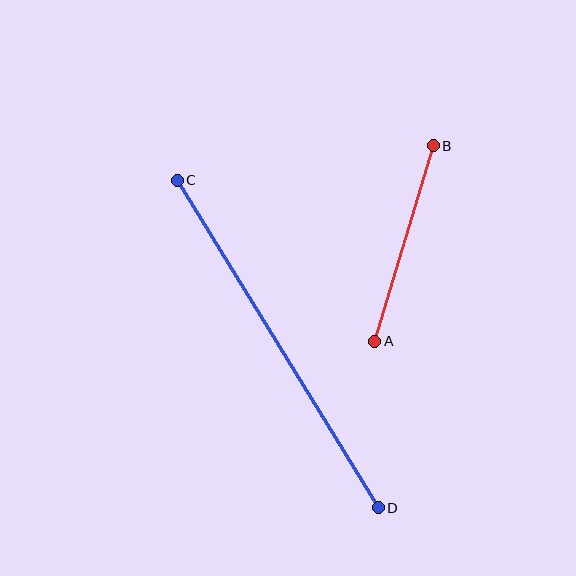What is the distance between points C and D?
The distance is approximately 384 pixels.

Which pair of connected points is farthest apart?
Points C and D are farthest apart.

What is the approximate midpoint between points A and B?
The midpoint is at approximately (404, 244) pixels.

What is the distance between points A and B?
The distance is approximately 204 pixels.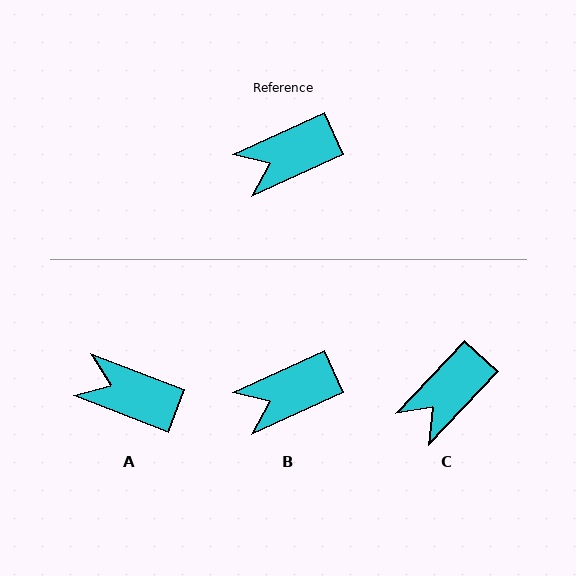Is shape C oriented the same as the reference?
No, it is off by about 22 degrees.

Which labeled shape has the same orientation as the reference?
B.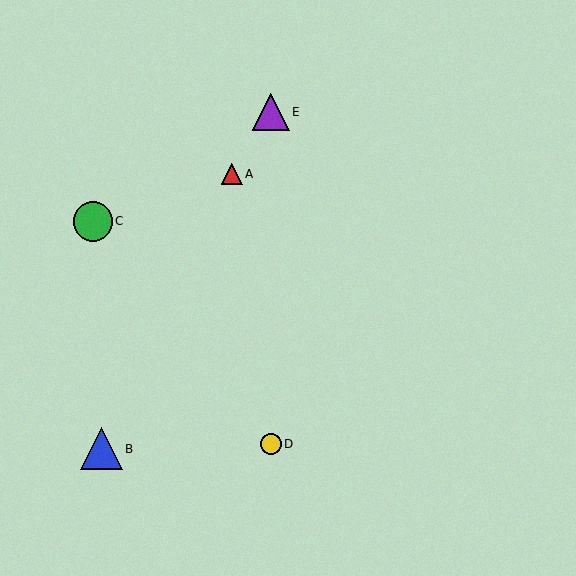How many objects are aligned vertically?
2 objects (D, E) are aligned vertically.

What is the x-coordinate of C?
Object C is at x≈93.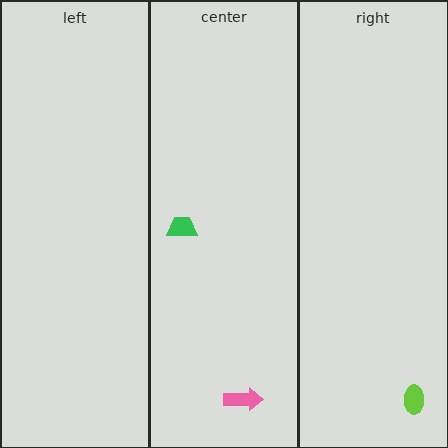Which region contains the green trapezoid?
The center region.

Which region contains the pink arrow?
The center region.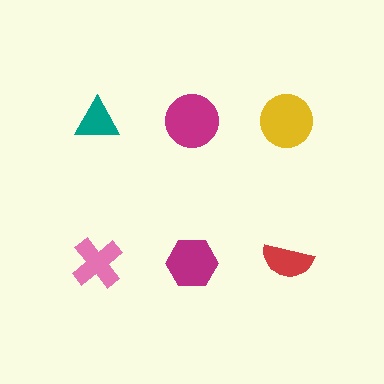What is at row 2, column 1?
A pink cross.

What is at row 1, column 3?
A yellow circle.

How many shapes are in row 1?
3 shapes.